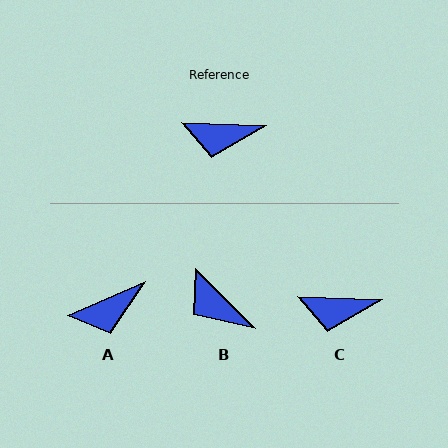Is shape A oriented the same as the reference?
No, it is off by about 26 degrees.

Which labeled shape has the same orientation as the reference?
C.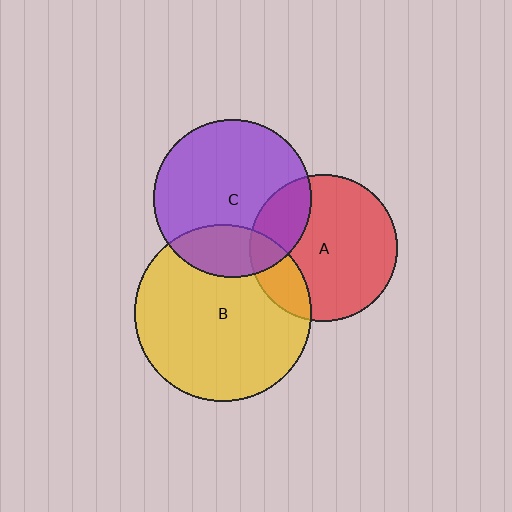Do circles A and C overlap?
Yes.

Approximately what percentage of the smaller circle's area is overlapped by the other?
Approximately 20%.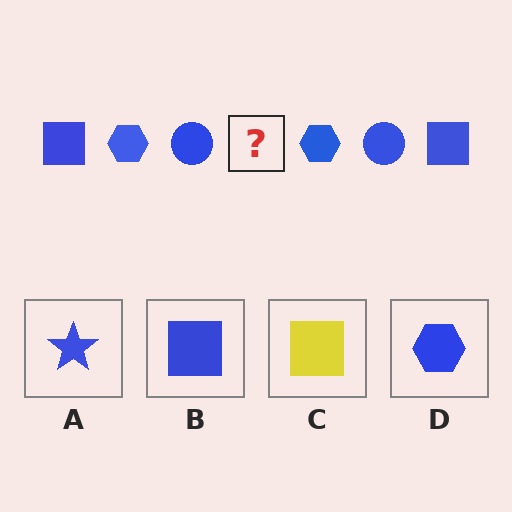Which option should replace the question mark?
Option B.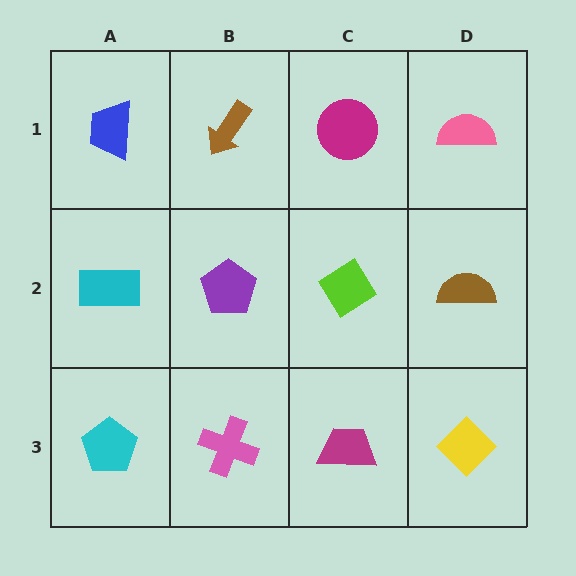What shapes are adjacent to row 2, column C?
A magenta circle (row 1, column C), a magenta trapezoid (row 3, column C), a purple pentagon (row 2, column B), a brown semicircle (row 2, column D).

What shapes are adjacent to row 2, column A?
A blue trapezoid (row 1, column A), a cyan pentagon (row 3, column A), a purple pentagon (row 2, column B).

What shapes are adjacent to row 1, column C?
A lime diamond (row 2, column C), a brown arrow (row 1, column B), a pink semicircle (row 1, column D).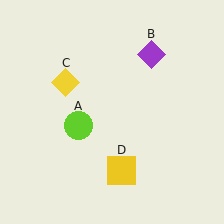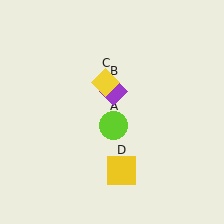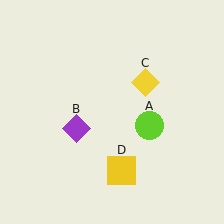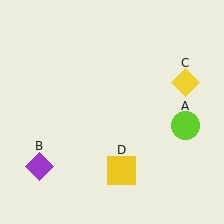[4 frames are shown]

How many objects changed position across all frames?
3 objects changed position: lime circle (object A), purple diamond (object B), yellow diamond (object C).